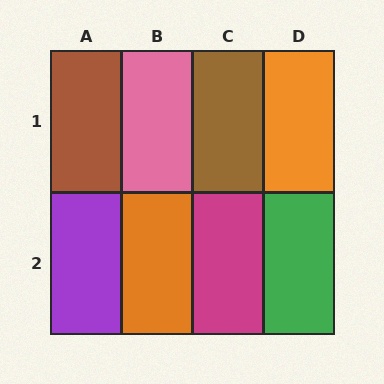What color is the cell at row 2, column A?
Purple.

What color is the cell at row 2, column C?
Magenta.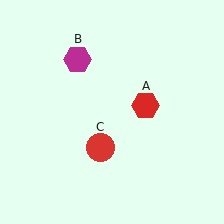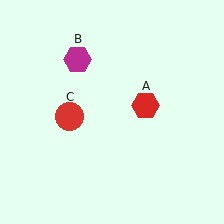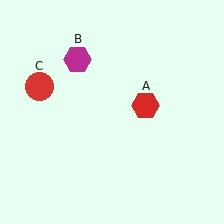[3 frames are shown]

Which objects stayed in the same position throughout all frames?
Red hexagon (object A) and magenta hexagon (object B) remained stationary.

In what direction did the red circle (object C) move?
The red circle (object C) moved up and to the left.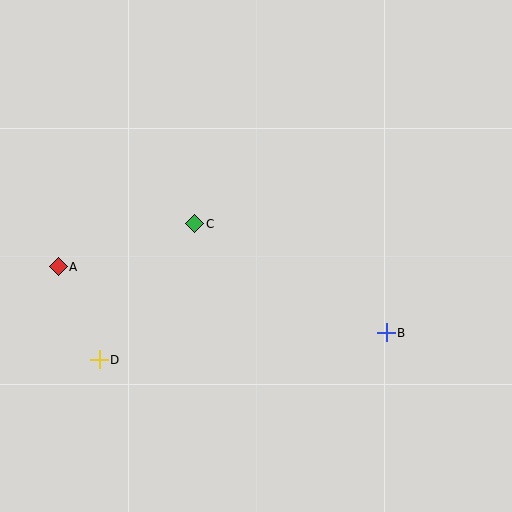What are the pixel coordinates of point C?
Point C is at (195, 224).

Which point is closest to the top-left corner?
Point A is closest to the top-left corner.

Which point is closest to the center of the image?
Point C at (195, 224) is closest to the center.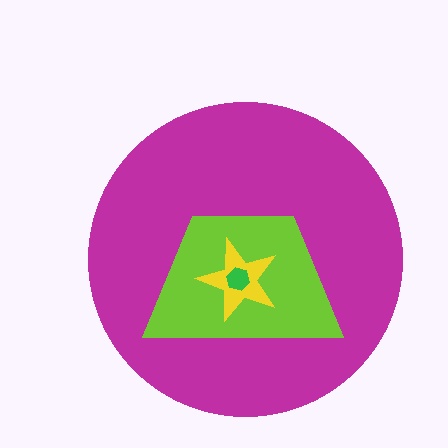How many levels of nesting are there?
4.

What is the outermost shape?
The magenta circle.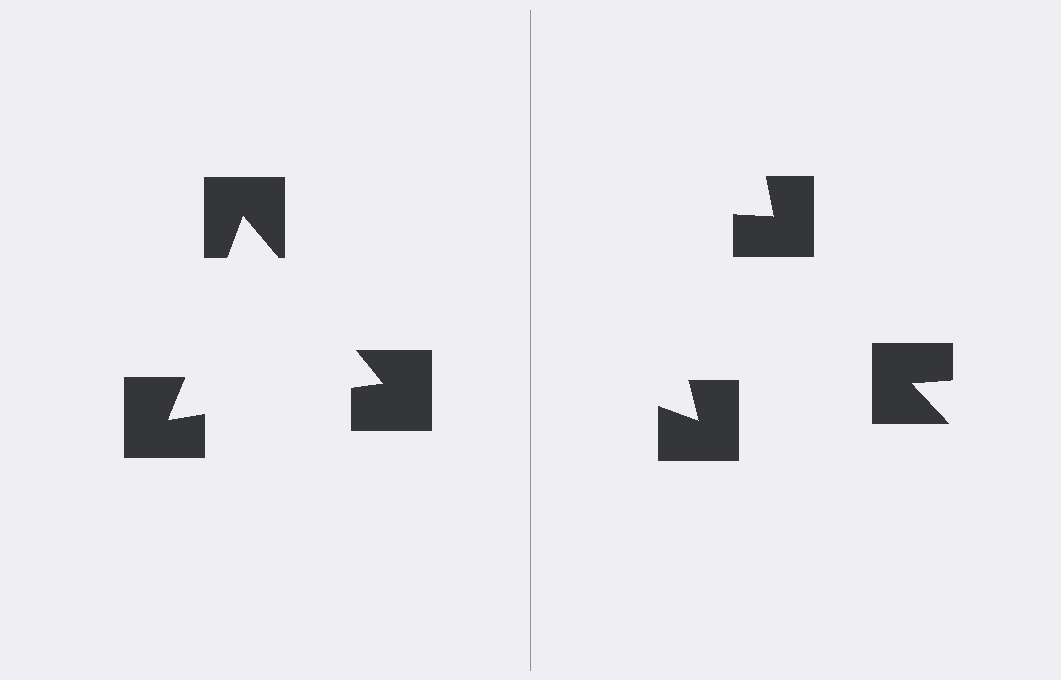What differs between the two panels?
The notched squares are positioned identically on both sides; only the wedge orientations differ. On the left they align to a triangle; on the right they are misaligned.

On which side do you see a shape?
An illusory triangle appears on the left side. On the right side the wedge cuts are rotated, so no coherent shape forms.